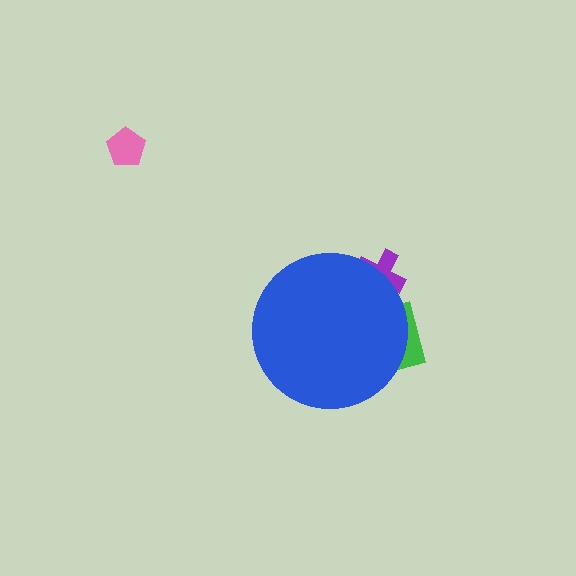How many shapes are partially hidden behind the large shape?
2 shapes are partially hidden.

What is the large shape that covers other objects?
A blue circle.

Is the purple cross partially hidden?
Yes, the purple cross is partially hidden behind the blue circle.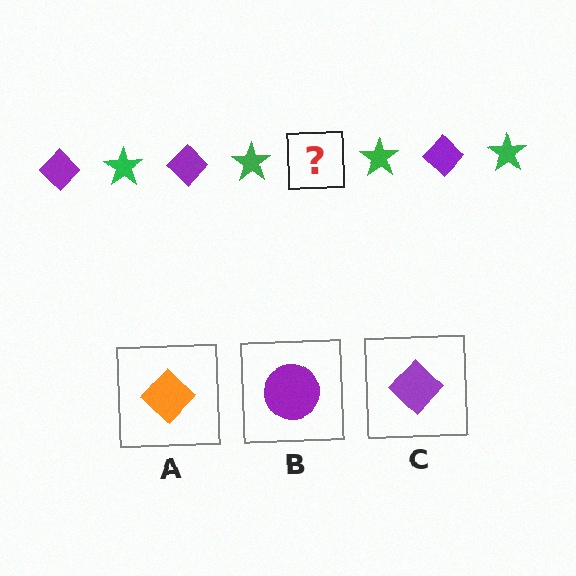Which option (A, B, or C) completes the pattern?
C.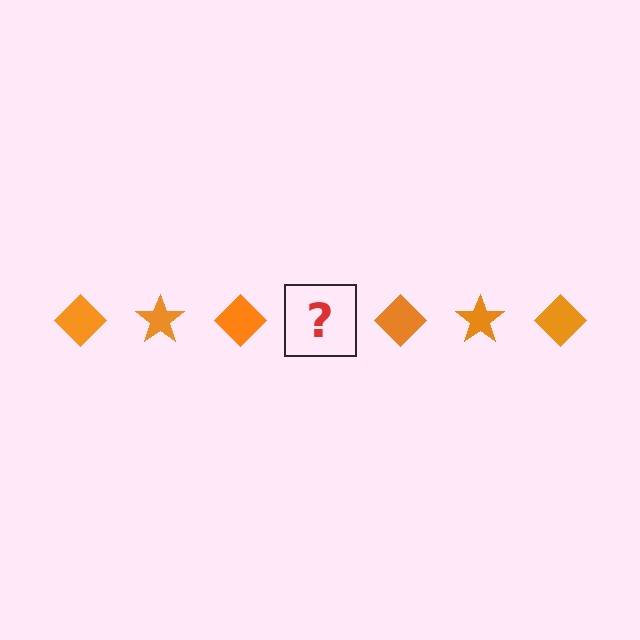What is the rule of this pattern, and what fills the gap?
The rule is that the pattern cycles through diamond, star shapes in orange. The gap should be filled with an orange star.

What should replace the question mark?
The question mark should be replaced with an orange star.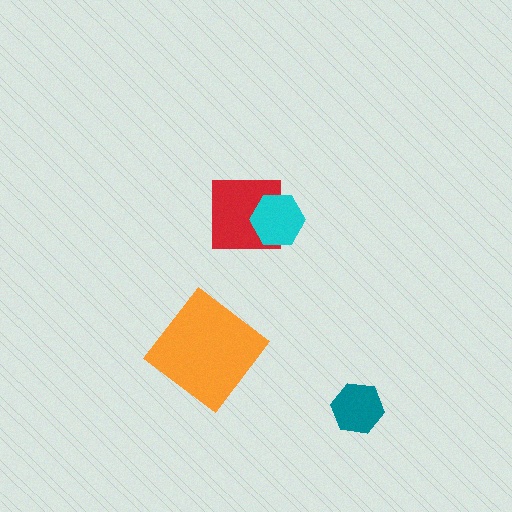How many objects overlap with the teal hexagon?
0 objects overlap with the teal hexagon.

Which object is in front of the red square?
The cyan hexagon is in front of the red square.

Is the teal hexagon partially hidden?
No, no other shape covers it.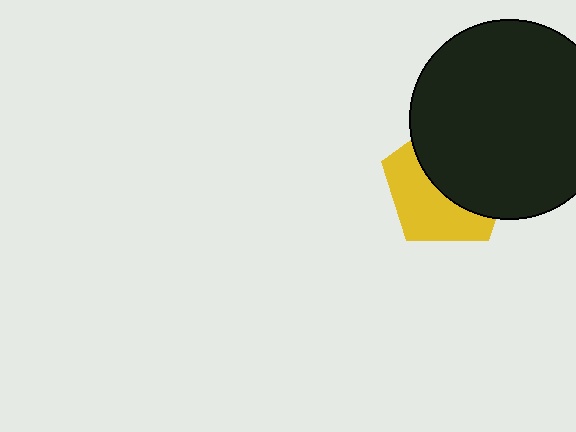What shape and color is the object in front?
The object in front is a black circle.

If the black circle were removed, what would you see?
You would see the complete yellow pentagon.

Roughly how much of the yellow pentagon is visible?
About half of it is visible (roughly 46%).